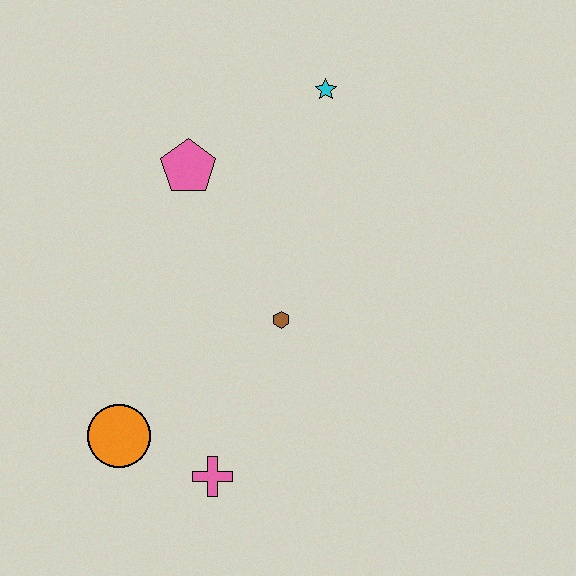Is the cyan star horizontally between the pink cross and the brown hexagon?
No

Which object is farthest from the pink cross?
The cyan star is farthest from the pink cross.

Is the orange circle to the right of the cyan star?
No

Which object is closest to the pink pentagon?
The cyan star is closest to the pink pentagon.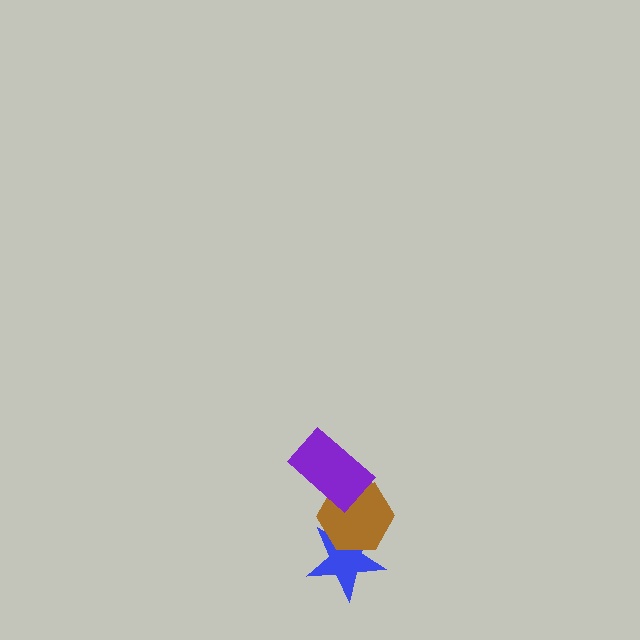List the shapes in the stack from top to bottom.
From top to bottom: the purple rectangle, the brown hexagon, the blue star.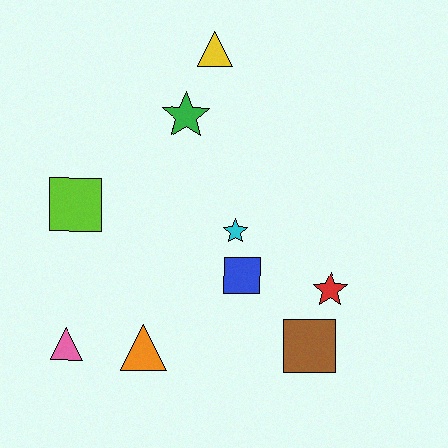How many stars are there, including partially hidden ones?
There are 3 stars.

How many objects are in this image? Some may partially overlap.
There are 9 objects.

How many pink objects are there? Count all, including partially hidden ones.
There is 1 pink object.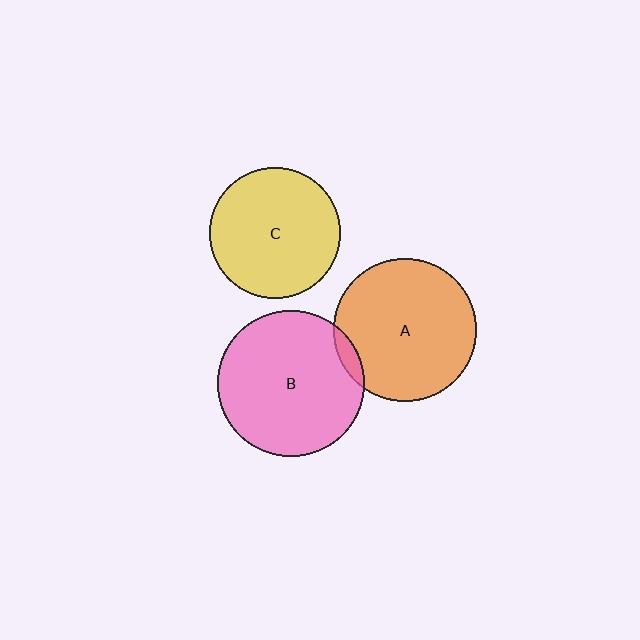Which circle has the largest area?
Circle B (pink).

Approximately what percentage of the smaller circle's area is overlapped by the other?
Approximately 5%.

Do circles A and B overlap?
Yes.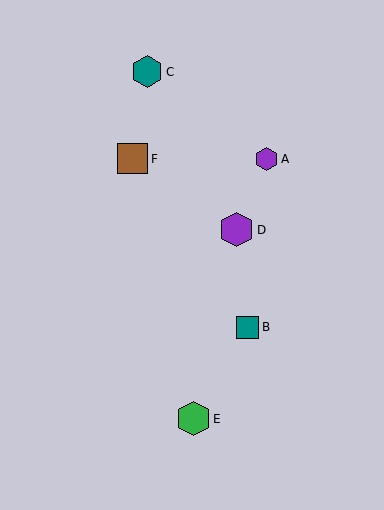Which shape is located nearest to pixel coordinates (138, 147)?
The brown square (labeled F) at (133, 159) is nearest to that location.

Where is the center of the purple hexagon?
The center of the purple hexagon is at (266, 159).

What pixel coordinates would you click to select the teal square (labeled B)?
Click at (248, 327) to select the teal square B.